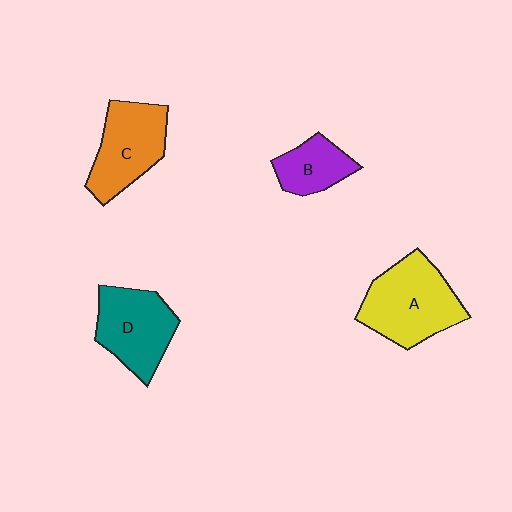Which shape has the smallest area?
Shape B (purple).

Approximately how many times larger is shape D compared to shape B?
Approximately 1.6 times.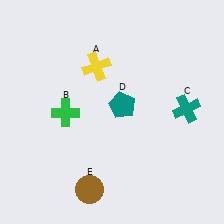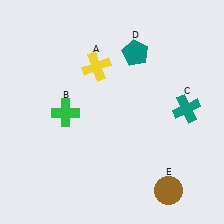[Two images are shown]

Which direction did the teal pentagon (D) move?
The teal pentagon (D) moved up.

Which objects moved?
The objects that moved are: the teal pentagon (D), the brown circle (E).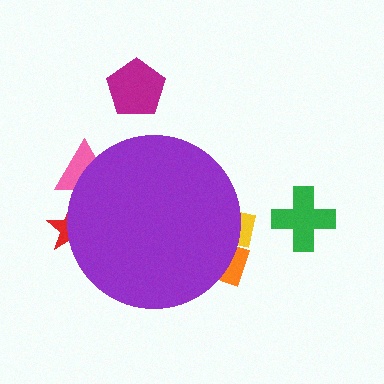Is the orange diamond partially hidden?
Yes, the orange diamond is partially hidden behind the purple circle.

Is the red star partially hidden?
Yes, the red star is partially hidden behind the purple circle.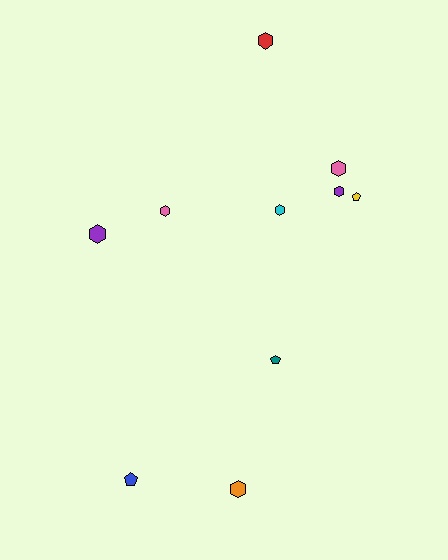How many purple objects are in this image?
There are 2 purple objects.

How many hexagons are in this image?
There are 7 hexagons.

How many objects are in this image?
There are 10 objects.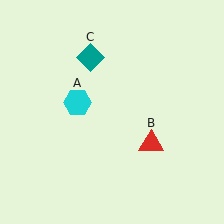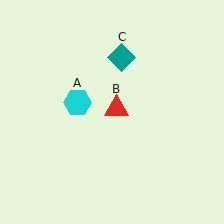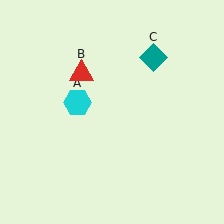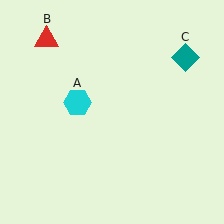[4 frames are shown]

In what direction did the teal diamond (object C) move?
The teal diamond (object C) moved right.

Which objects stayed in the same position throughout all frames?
Cyan hexagon (object A) remained stationary.